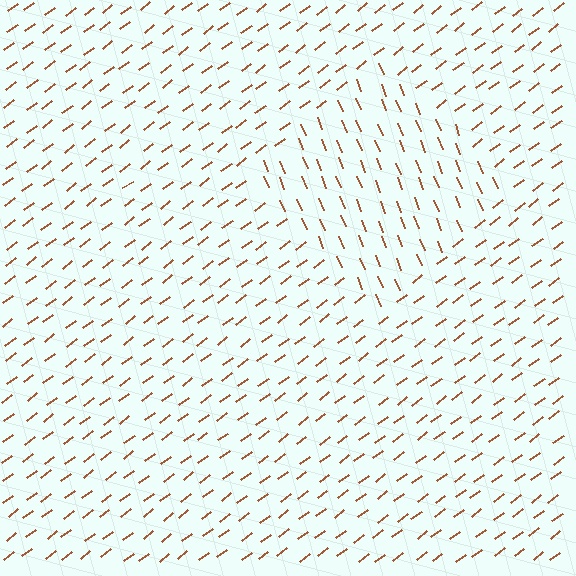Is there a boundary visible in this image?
Yes, there is a texture boundary formed by a change in line orientation.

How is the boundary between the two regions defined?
The boundary is defined purely by a change in line orientation (approximately 74 degrees difference). All lines are the same color and thickness.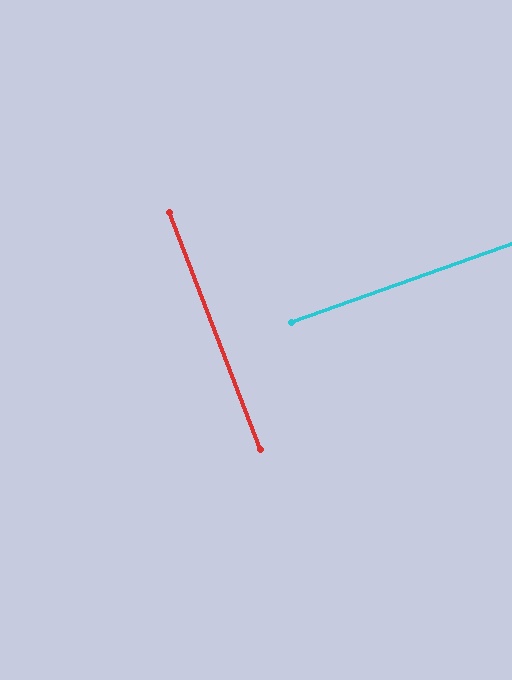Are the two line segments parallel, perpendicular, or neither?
Perpendicular — they meet at approximately 89°.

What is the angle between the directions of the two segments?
Approximately 89 degrees.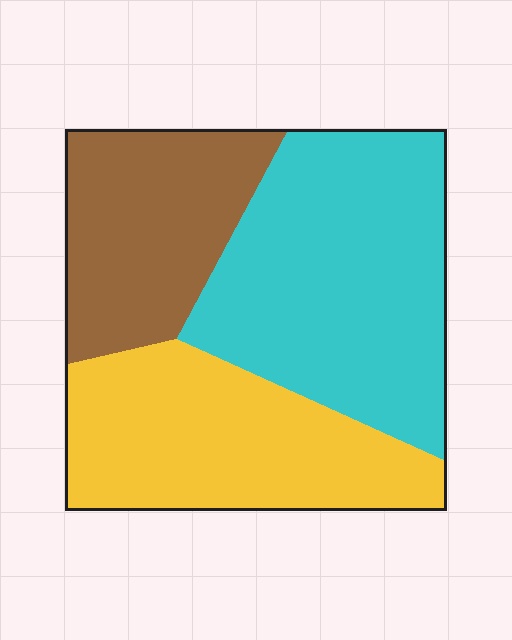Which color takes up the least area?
Brown, at roughly 25%.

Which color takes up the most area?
Cyan, at roughly 40%.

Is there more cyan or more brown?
Cyan.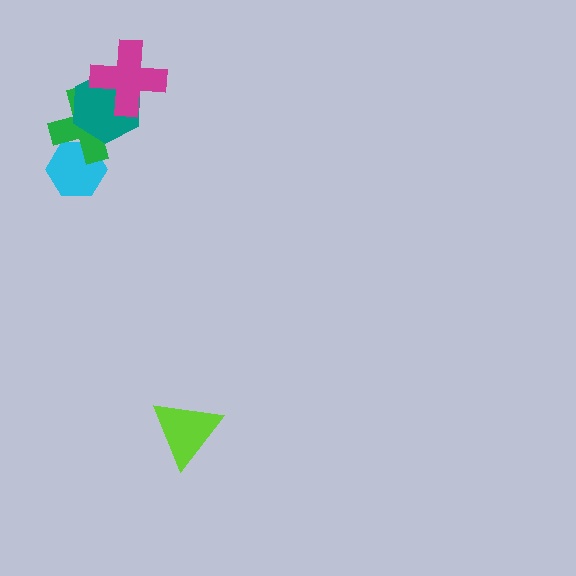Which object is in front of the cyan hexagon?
The green cross is in front of the cyan hexagon.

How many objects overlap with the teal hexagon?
2 objects overlap with the teal hexagon.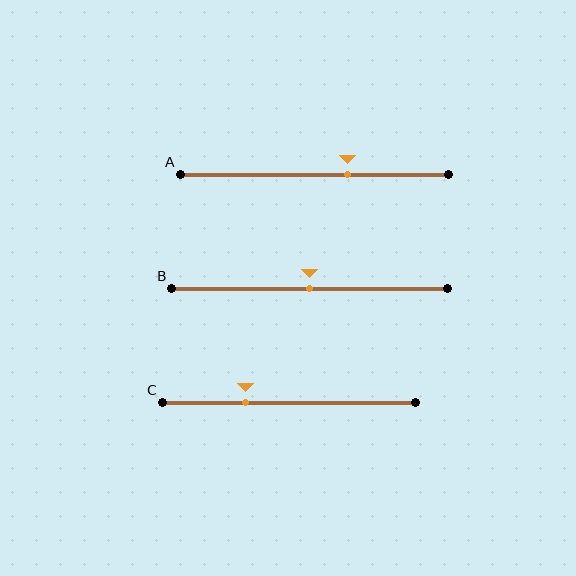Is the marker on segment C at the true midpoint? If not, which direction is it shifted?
No, the marker on segment C is shifted to the left by about 17% of the segment length.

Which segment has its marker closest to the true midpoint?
Segment B has its marker closest to the true midpoint.